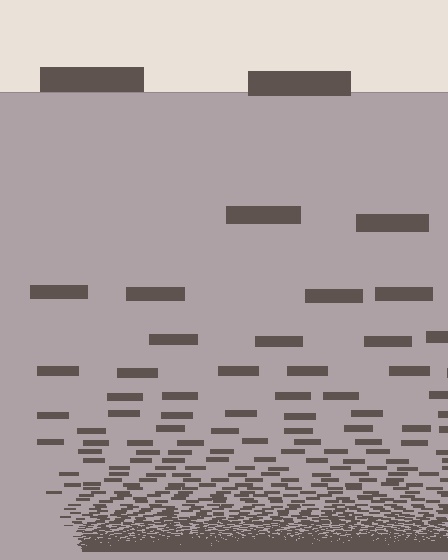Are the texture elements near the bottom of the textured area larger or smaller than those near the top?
Smaller. The gradient is inverted — elements near the bottom are smaller and denser.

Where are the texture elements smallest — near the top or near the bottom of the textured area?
Near the bottom.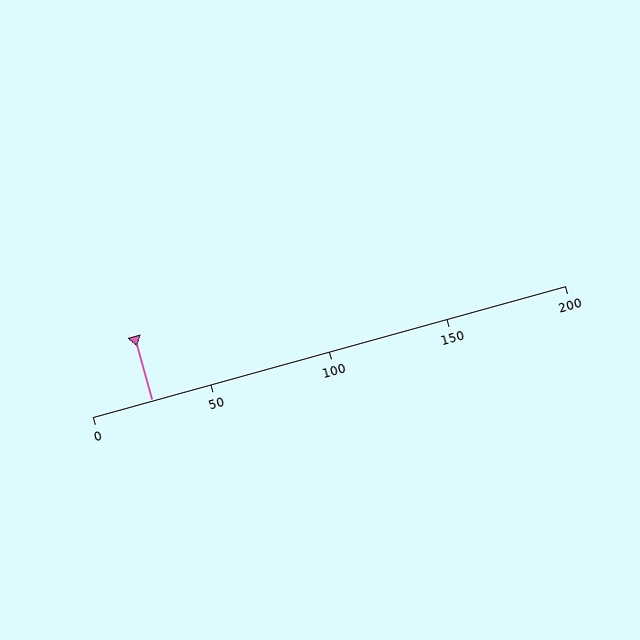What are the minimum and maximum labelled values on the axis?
The axis runs from 0 to 200.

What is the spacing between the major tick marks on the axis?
The major ticks are spaced 50 apart.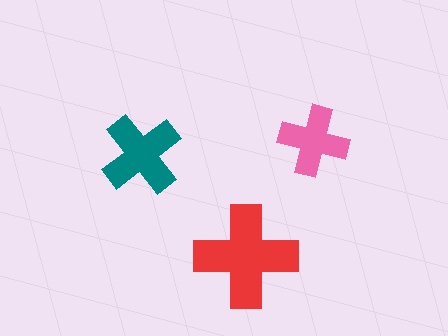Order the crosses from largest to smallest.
the red one, the teal one, the pink one.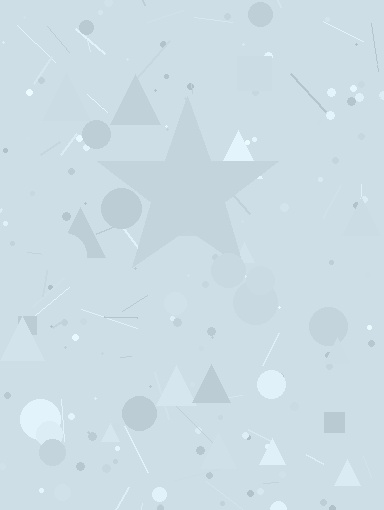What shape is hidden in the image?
A star is hidden in the image.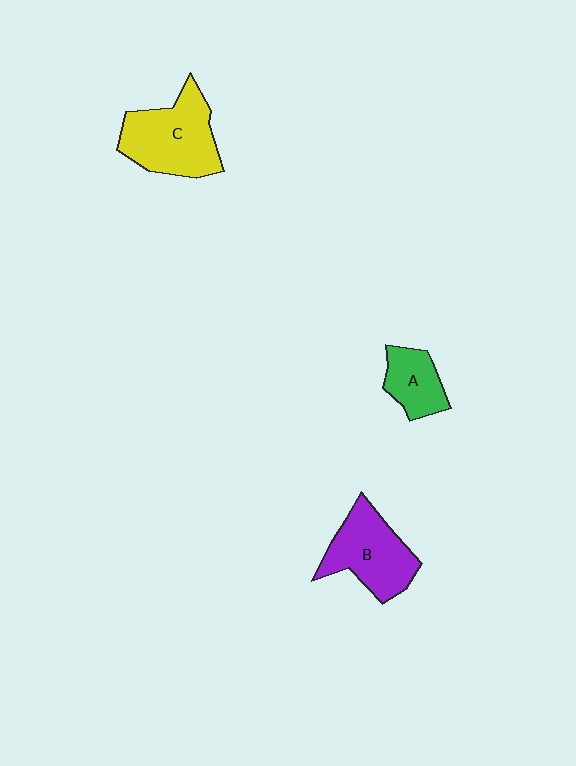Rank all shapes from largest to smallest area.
From largest to smallest: C (yellow), B (purple), A (green).